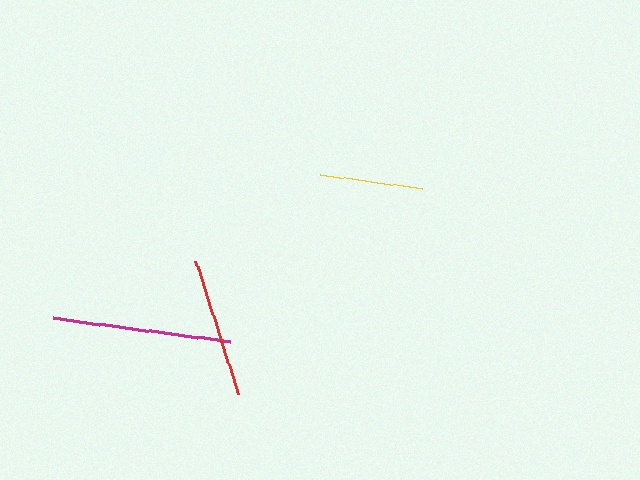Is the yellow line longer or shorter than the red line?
The red line is longer than the yellow line.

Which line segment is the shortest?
The yellow line is the shortest at approximately 103 pixels.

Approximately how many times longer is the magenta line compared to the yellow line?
The magenta line is approximately 1.7 times the length of the yellow line.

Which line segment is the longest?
The magenta line is the longest at approximately 179 pixels.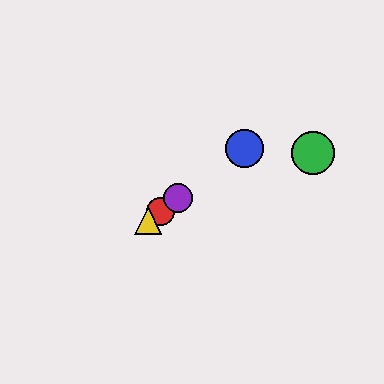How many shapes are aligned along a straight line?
4 shapes (the red circle, the blue circle, the yellow triangle, the purple circle) are aligned along a straight line.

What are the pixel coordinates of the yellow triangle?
The yellow triangle is at (148, 220).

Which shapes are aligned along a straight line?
The red circle, the blue circle, the yellow triangle, the purple circle are aligned along a straight line.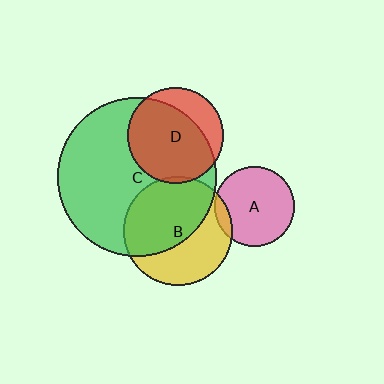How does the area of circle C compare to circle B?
Approximately 2.1 times.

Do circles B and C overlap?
Yes.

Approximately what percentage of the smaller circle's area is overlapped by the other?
Approximately 55%.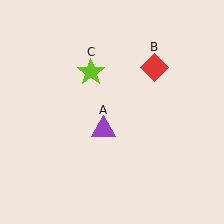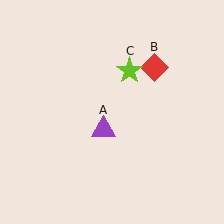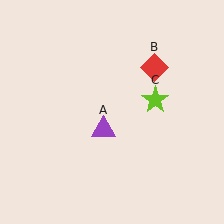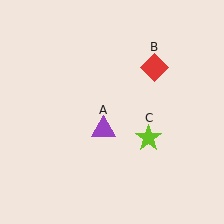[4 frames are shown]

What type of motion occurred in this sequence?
The lime star (object C) rotated clockwise around the center of the scene.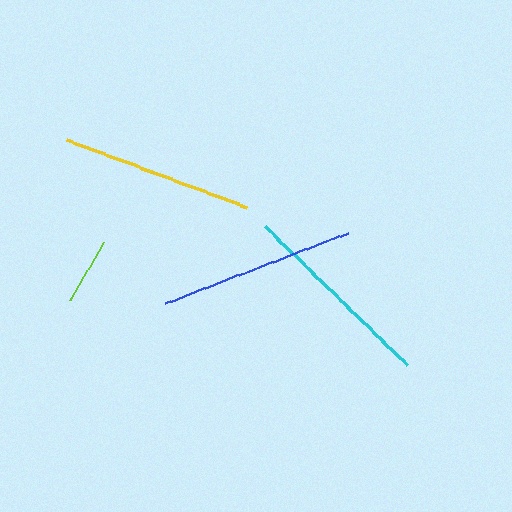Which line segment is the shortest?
The lime line is the shortest at approximately 67 pixels.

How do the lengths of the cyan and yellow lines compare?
The cyan and yellow lines are approximately the same length.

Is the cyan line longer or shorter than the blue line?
The cyan line is longer than the blue line.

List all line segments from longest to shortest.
From longest to shortest: cyan, blue, yellow, lime.